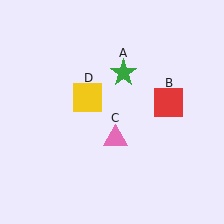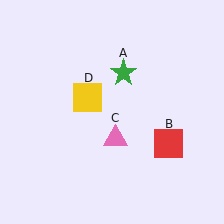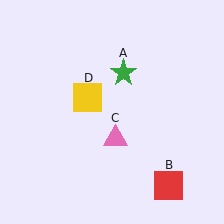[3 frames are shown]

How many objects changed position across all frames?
1 object changed position: red square (object B).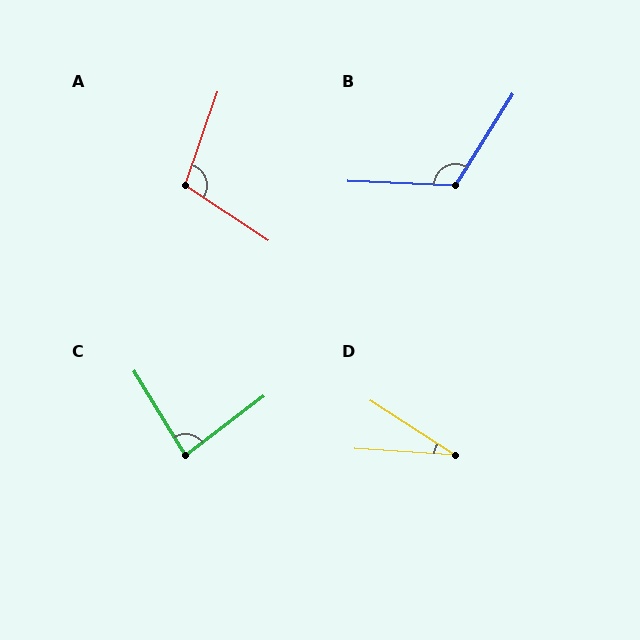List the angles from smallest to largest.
D (29°), C (84°), A (104°), B (120°).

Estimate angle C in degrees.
Approximately 84 degrees.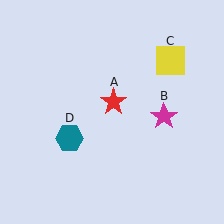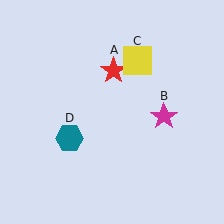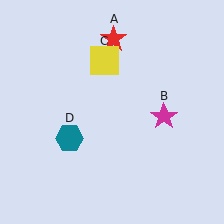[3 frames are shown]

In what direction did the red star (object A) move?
The red star (object A) moved up.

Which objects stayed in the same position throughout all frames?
Magenta star (object B) and teal hexagon (object D) remained stationary.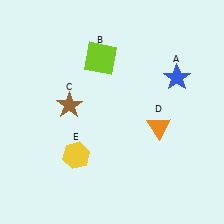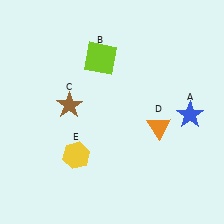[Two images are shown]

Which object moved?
The blue star (A) moved down.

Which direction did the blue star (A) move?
The blue star (A) moved down.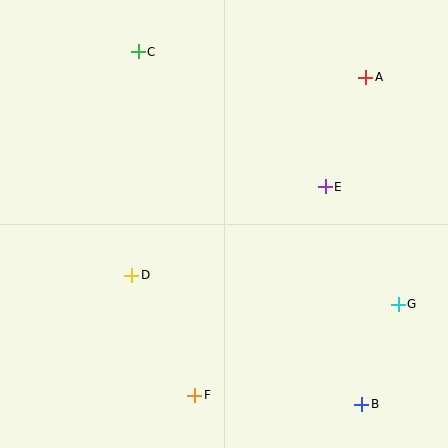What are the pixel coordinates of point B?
Point B is at (362, 404).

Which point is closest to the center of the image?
Point D at (132, 276) is closest to the center.